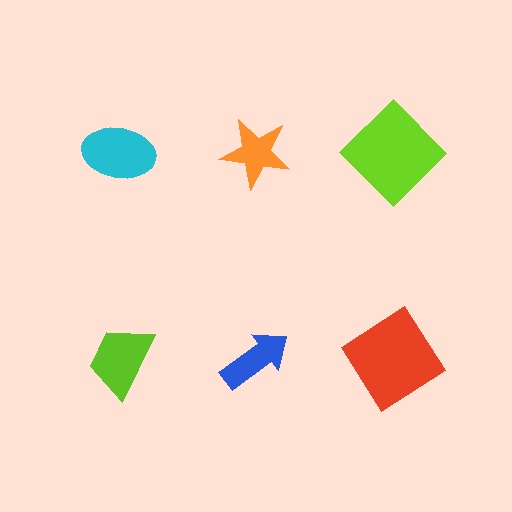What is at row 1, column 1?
A cyan ellipse.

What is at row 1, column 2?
An orange star.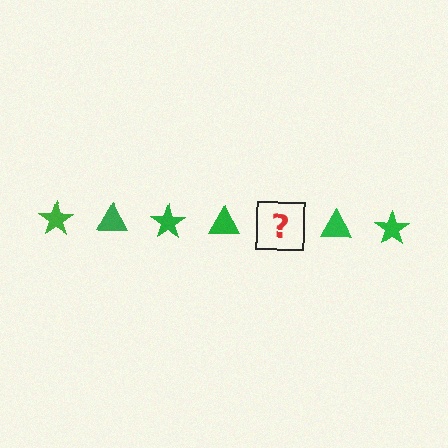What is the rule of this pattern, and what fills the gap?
The rule is that the pattern cycles through star, triangle shapes in green. The gap should be filled with a green star.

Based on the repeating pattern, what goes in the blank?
The blank should be a green star.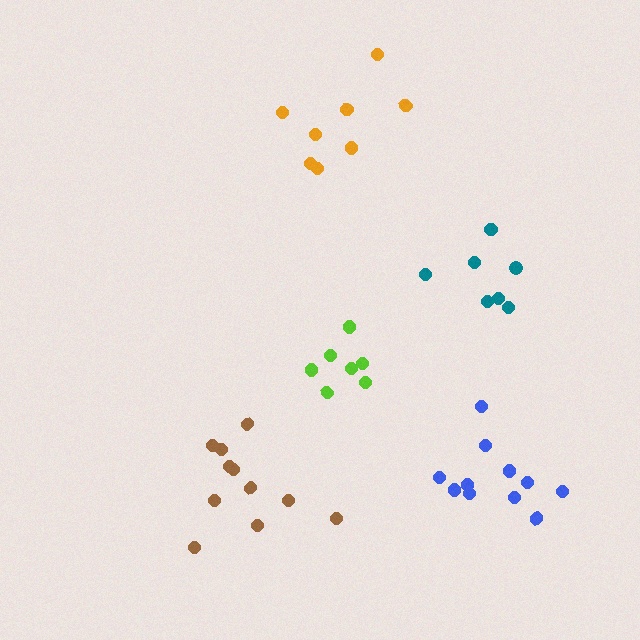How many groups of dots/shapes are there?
There are 5 groups.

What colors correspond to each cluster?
The clusters are colored: blue, teal, orange, brown, lime.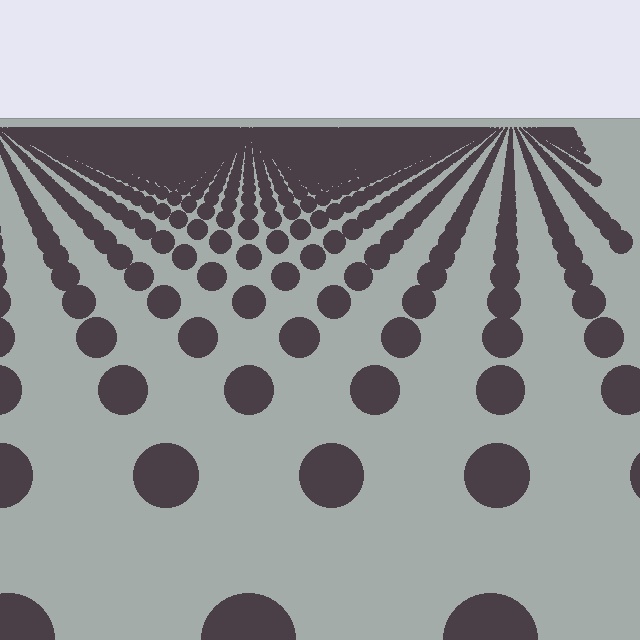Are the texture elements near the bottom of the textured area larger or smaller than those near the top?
Larger. Near the bottom, elements are closer to the viewer and appear at a bigger on-screen size.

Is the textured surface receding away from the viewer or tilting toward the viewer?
The surface is receding away from the viewer. Texture elements get smaller and denser toward the top.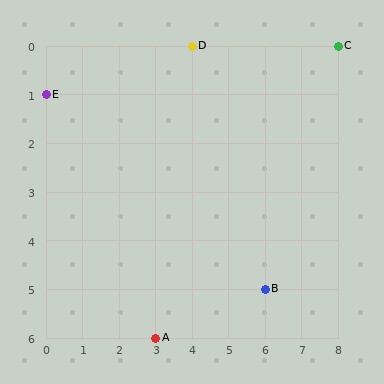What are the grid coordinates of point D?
Point D is at grid coordinates (4, 0).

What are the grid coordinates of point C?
Point C is at grid coordinates (8, 0).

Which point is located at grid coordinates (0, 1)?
Point E is at (0, 1).